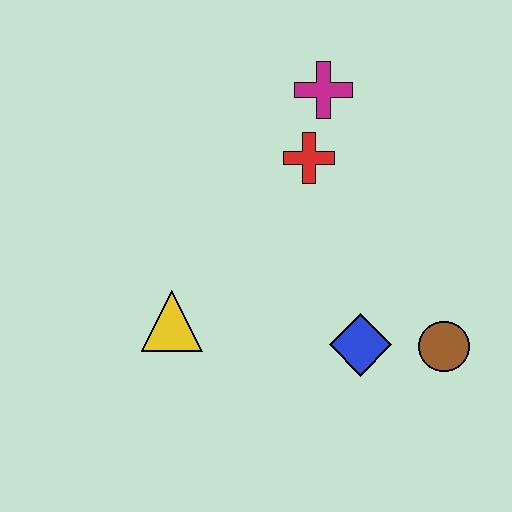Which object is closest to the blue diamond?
The brown circle is closest to the blue diamond.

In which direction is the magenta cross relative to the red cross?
The magenta cross is above the red cross.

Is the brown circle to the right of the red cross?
Yes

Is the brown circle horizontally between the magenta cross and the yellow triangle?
No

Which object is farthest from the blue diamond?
The magenta cross is farthest from the blue diamond.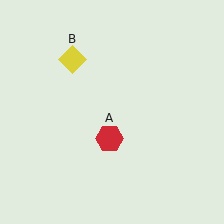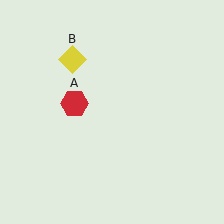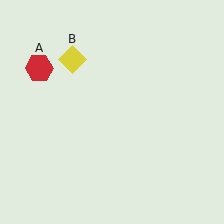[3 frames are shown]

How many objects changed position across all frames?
1 object changed position: red hexagon (object A).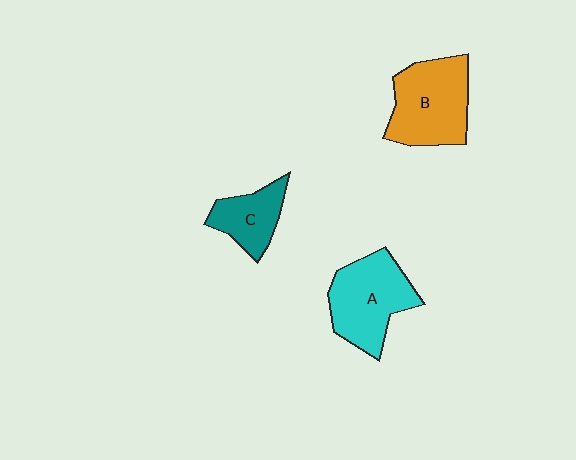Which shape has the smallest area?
Shape C (teal).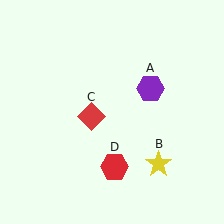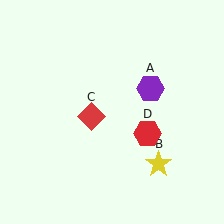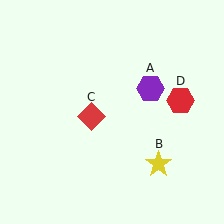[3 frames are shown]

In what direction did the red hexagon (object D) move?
The red hexagon (object D) moved up and to the right.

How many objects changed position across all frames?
1 object changed position: red hexagon (object D).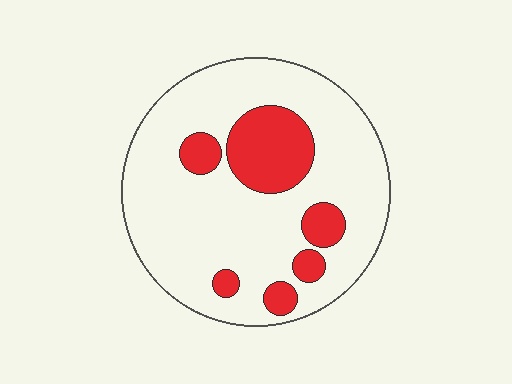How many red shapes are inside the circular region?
6.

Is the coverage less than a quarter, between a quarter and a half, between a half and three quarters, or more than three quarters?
Less than a quarter.